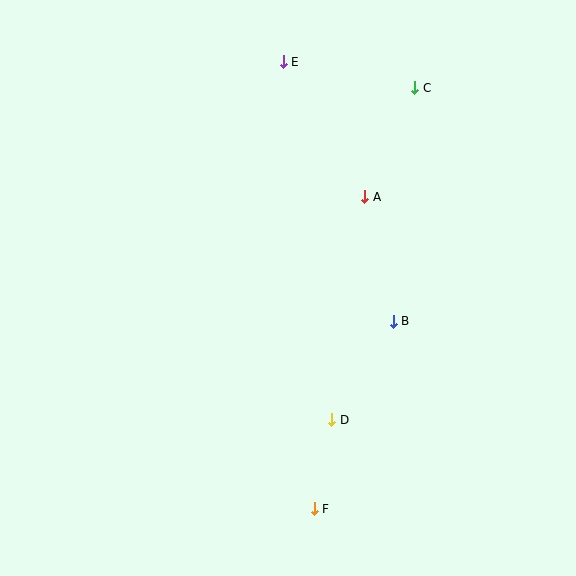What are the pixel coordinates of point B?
Point B is at (393, 321).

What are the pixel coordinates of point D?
Point D is at (332, 420).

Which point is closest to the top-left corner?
Point E is closest to the top-left corner.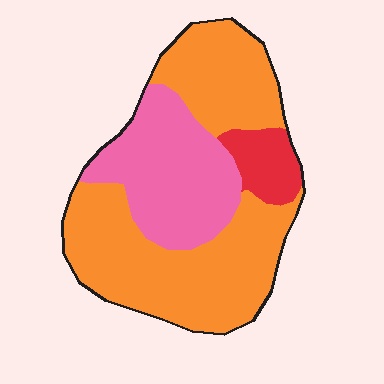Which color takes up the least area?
Red, at roughly 10%.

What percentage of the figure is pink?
Pink covers about 30% of the figure.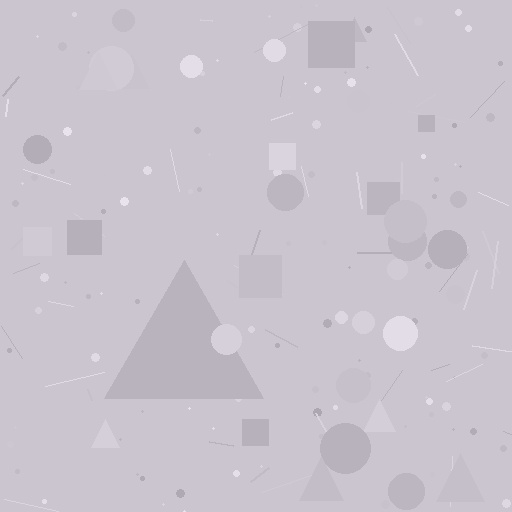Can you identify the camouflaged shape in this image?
The camouflaged shape is a triangle.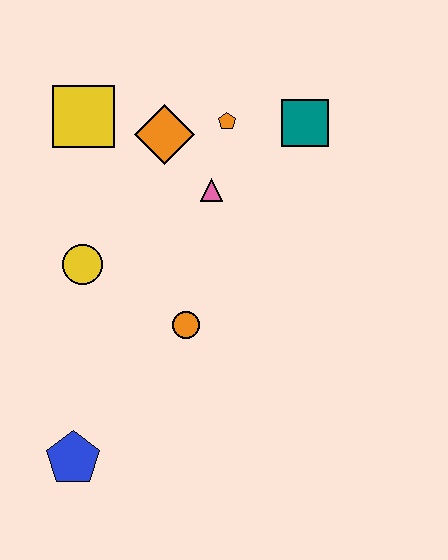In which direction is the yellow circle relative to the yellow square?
The yellow circle is below the yellow square.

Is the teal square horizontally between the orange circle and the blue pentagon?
No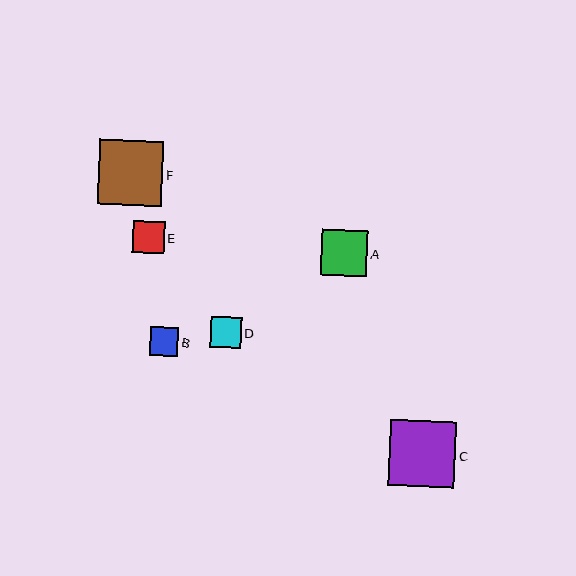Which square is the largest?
Square C is the largest with a size of approximately 66 pixels.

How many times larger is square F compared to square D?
Square F is approximately 2.1 times the size of square D.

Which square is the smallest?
Square B is the smallest with a size of approximately 29 pixels.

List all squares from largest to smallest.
From largest to smallest: C, F, A, E, D, B.